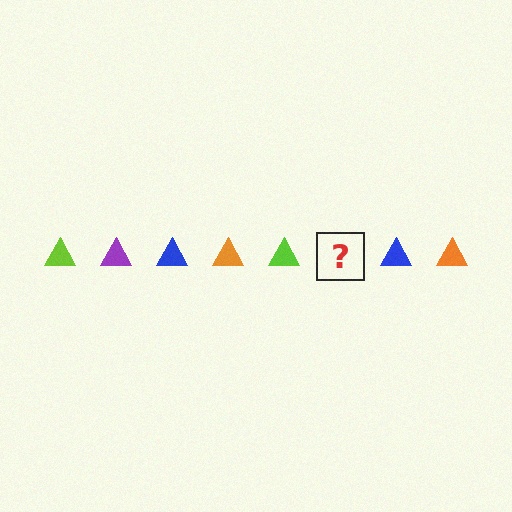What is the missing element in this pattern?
The missing element is a purple triangle.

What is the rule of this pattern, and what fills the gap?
The rule is that the pattern cycles through lime, purple, blue, orange triangles. The gap should be filled with a purple triangle.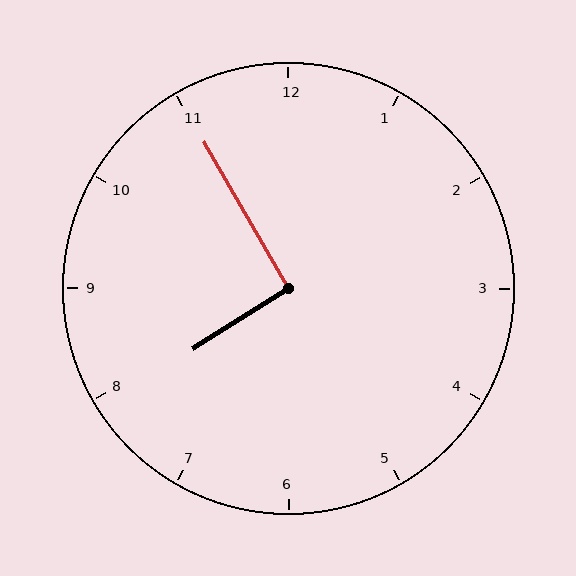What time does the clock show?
7:55.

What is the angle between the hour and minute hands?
Approximately 92 degrees.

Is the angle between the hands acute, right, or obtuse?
It is right.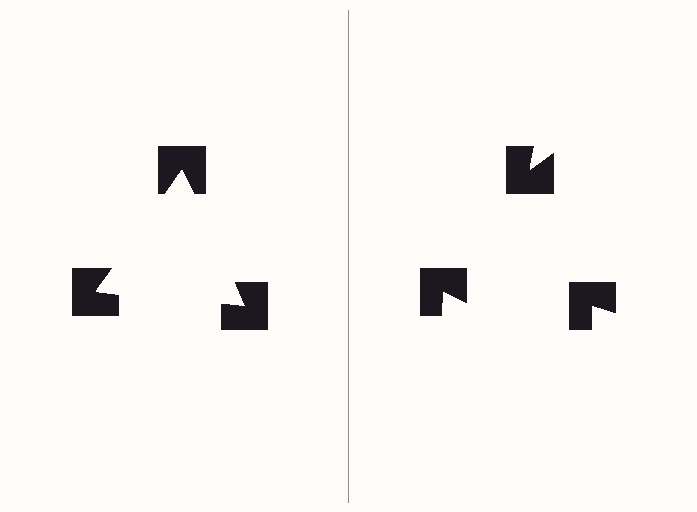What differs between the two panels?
The notched squares are positioned identically on both sides; only the wedge orientations differ. On the left they align to a triangle; on the right they are misaligned.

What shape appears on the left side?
An illusory triangle.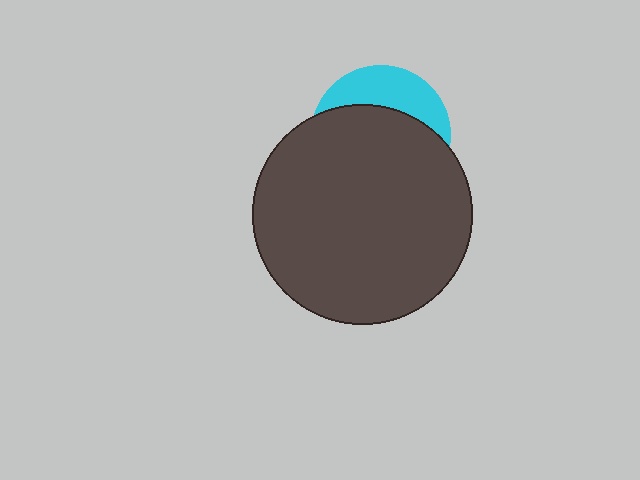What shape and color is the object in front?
The object in front is a dark gray circle.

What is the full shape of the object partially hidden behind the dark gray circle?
The partially hidden object is a cyan circle.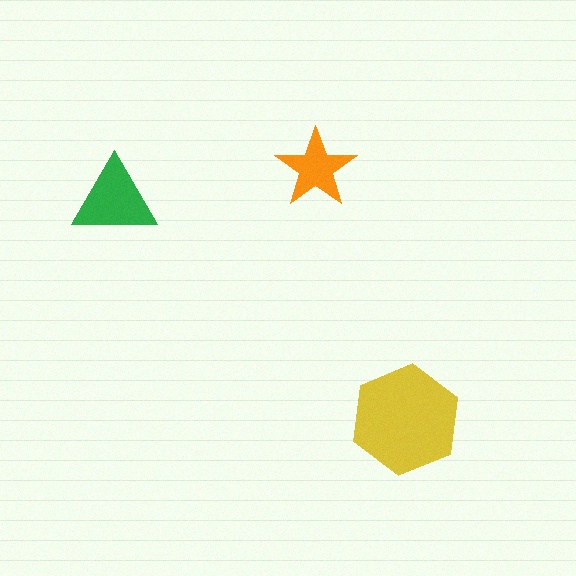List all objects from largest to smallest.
The yellow hexagon, the green triangle, the orange star.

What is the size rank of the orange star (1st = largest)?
3rd.